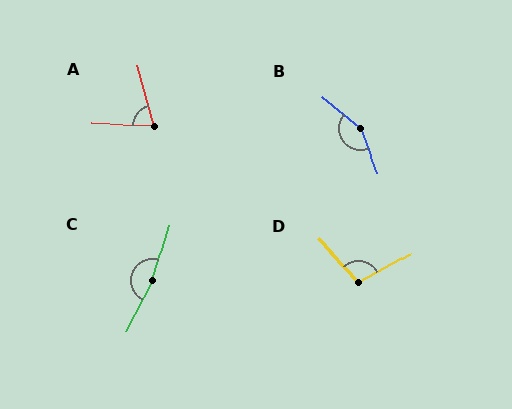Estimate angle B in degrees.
Approximately 151 degrees.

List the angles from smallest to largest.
A (74°), D (104°), B (151°), C (169°).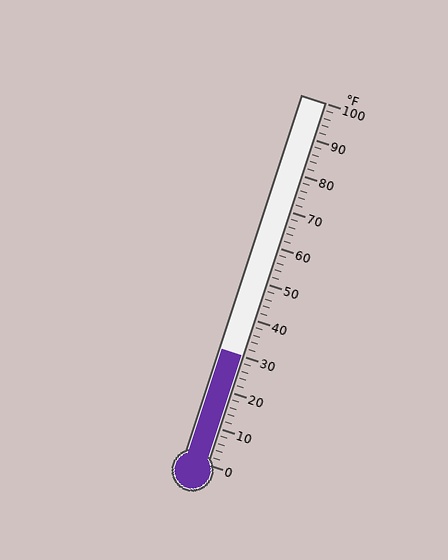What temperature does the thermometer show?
The thermometer shows approximately 30°F.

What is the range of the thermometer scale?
The thermometer scale ranges from 0°F to 100°F.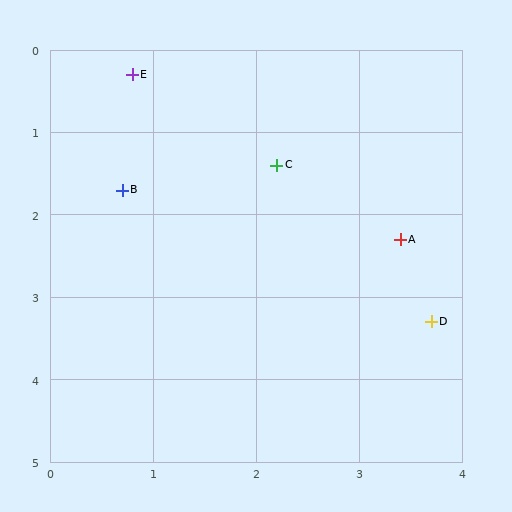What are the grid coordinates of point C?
Point C is at approximately (2.2, 1.4).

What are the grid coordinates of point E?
Point E is at approximately (0.8, 0.3).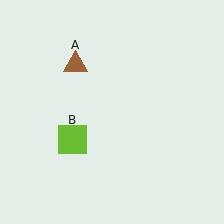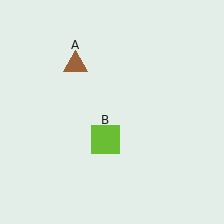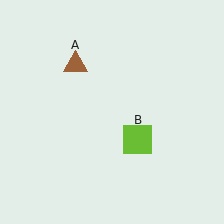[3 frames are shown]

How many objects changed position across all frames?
1 object changed position: lime square (object B).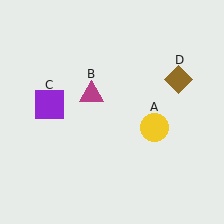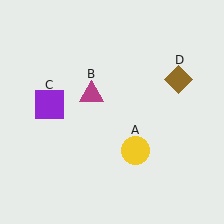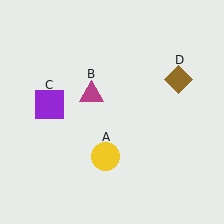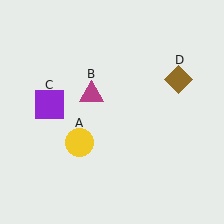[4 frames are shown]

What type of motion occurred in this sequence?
The yellow circle (object A) rotated clockwise around the center of the scene.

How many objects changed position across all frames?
1 object changed position: yellow circle (object A).